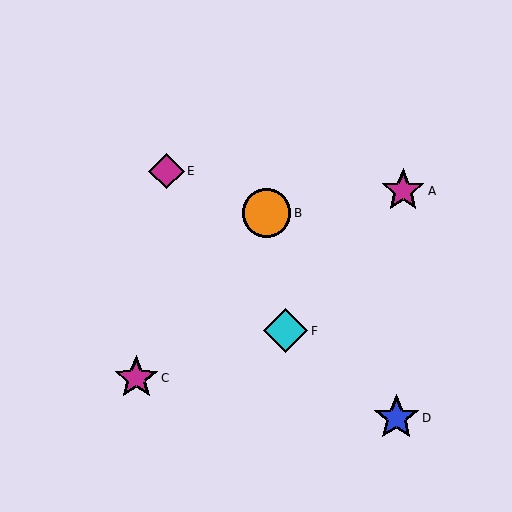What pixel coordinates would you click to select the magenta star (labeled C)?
Click at (136, 378) to select the magenta star C.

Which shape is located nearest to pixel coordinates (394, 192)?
The magenta star (labeled A) at (403, 191) is nearest to that location.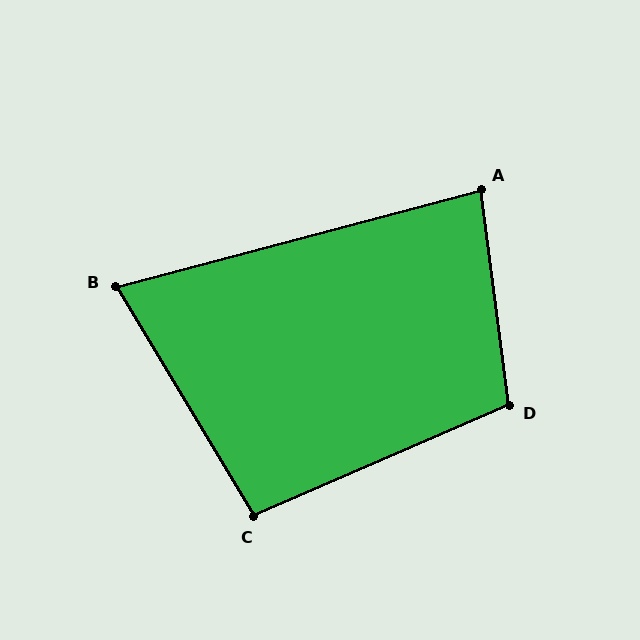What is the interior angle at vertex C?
Approximately 98 degrees (obtuse).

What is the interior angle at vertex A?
Approximately 82 degrees (acute).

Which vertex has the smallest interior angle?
B, at approximately 74 degrees.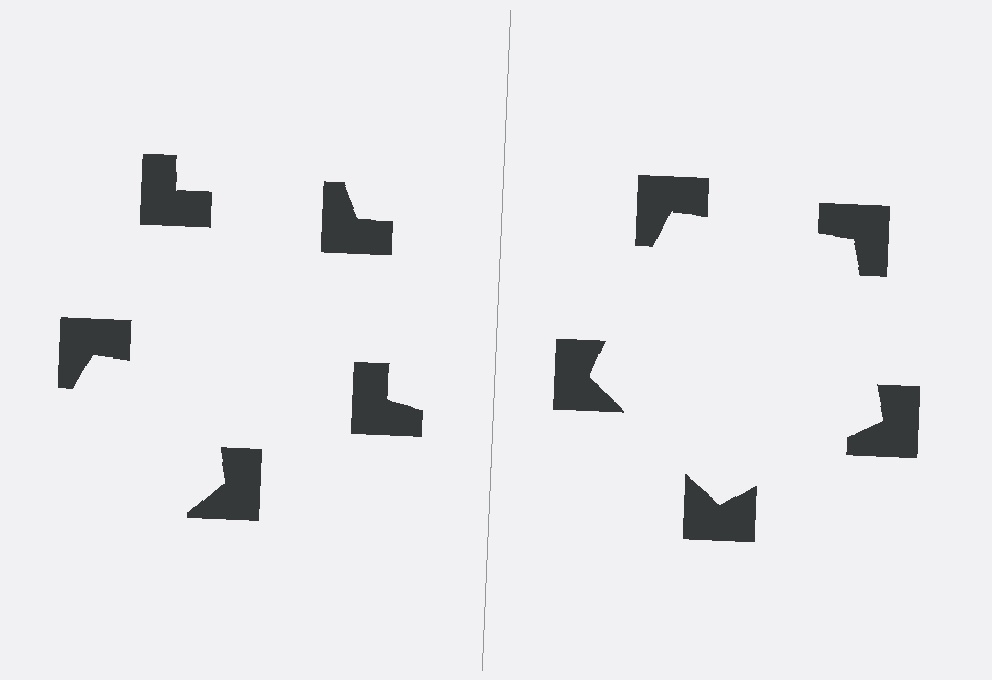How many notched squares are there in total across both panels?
10 — 5 on each side.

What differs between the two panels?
The notched squares are positioned identically on both sides; only the wedge orientations differ. On the right they align to a pentagon; on the left they are misaligned.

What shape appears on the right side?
An illusory pentagon.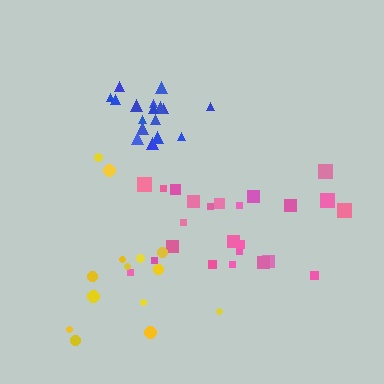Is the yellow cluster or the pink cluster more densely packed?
Pink.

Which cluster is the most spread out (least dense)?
Yellow.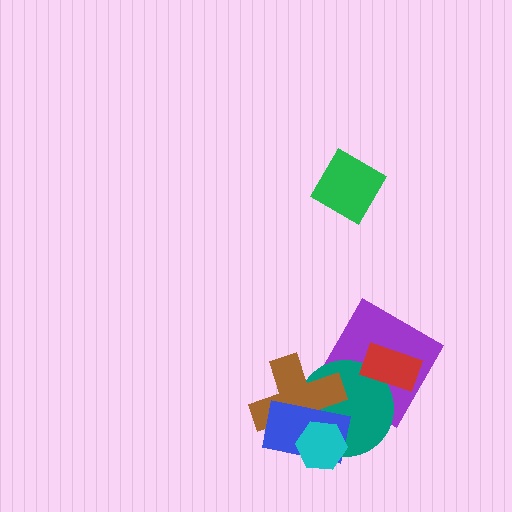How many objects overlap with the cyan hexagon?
3 objects overlap with the cyan hexagon.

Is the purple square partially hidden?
Yes, it is partially covered by another shape.